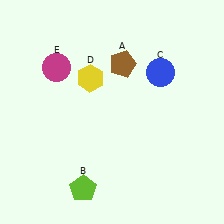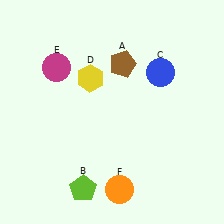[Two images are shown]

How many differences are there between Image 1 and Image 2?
There is 1 difference between the two images.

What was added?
An orange circle (F) was added in Image 2.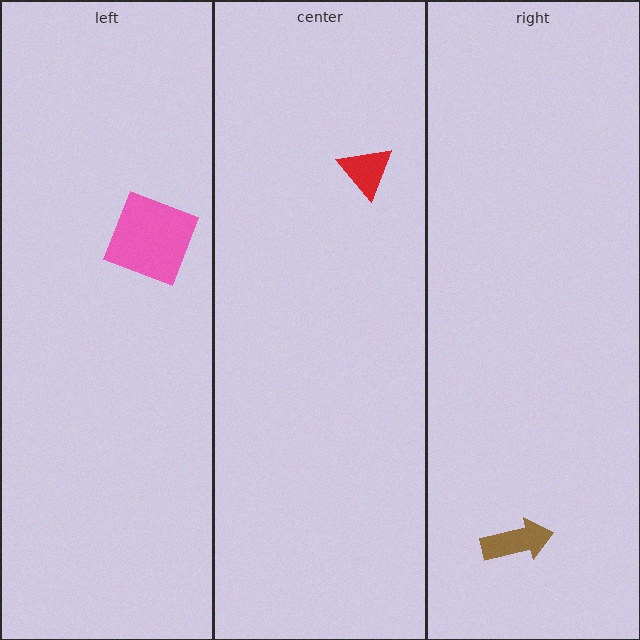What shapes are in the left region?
The pink square.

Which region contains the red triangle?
The center region.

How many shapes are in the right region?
1.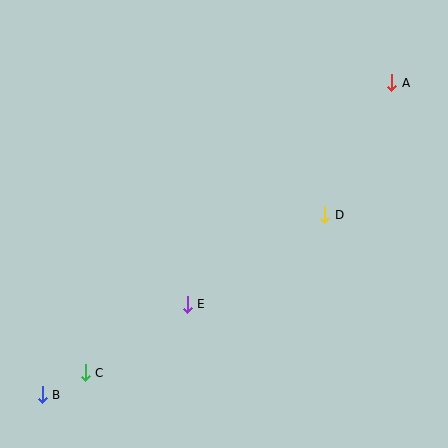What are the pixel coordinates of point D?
Point D is at (325, 215).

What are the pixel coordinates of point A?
Point A is at (392, 83).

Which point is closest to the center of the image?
Point E at (187, 304) is closest to the center.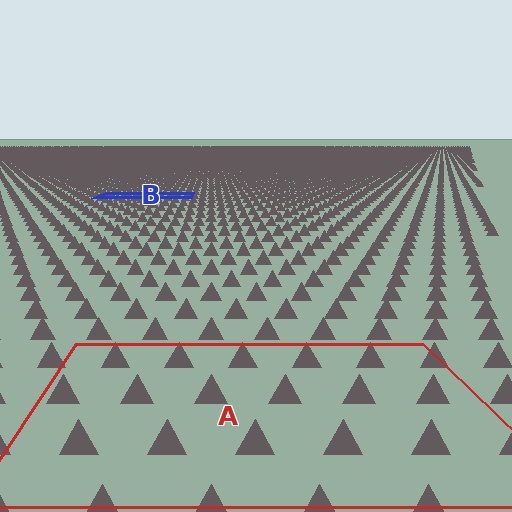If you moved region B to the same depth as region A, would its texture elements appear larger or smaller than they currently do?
They would appear larger. At a closer depth, the same texture elements are projected at a bigger on-screen size.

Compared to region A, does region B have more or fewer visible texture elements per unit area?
Region B has more texture elements per unit area — they are packed more densely because it is farther away.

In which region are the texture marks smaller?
The texture marks are smaller in region B, because it is farther away.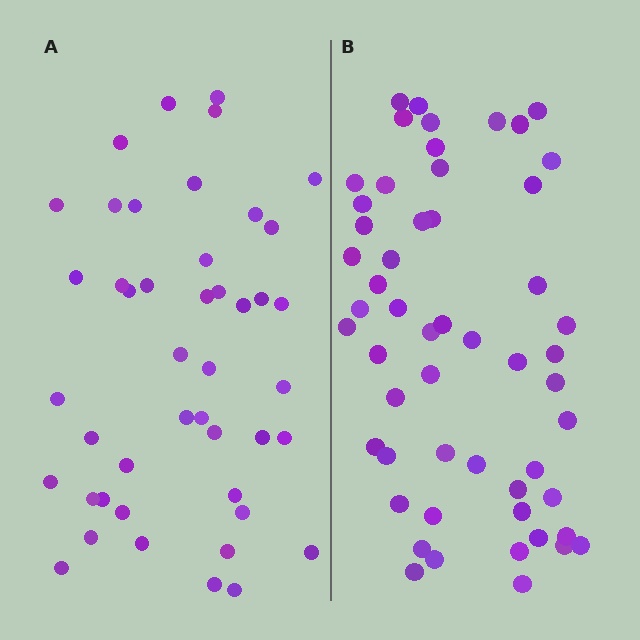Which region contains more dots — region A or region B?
Region B (the right region) has more dots.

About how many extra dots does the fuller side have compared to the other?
Region B has roughly 8 or so more dots than region A.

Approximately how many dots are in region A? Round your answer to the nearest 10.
About 40 dots. (The exact count is 45, which rounds to 40.)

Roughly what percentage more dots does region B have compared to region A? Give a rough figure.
About 20% more.